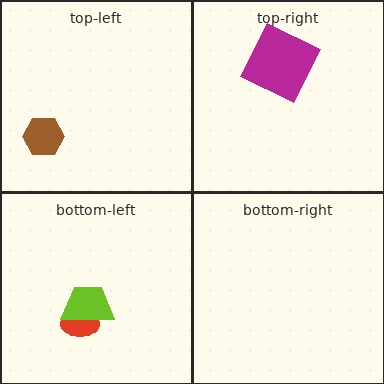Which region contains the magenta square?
The top-right region.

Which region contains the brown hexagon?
The top-left region.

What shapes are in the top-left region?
The brown hexagon.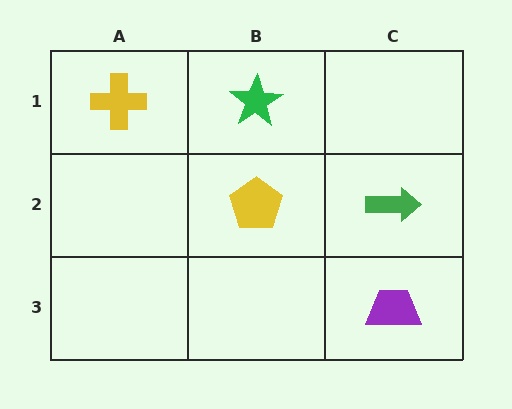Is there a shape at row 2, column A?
No, that cell is empty.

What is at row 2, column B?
A yellow pentagon.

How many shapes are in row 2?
2 shapes.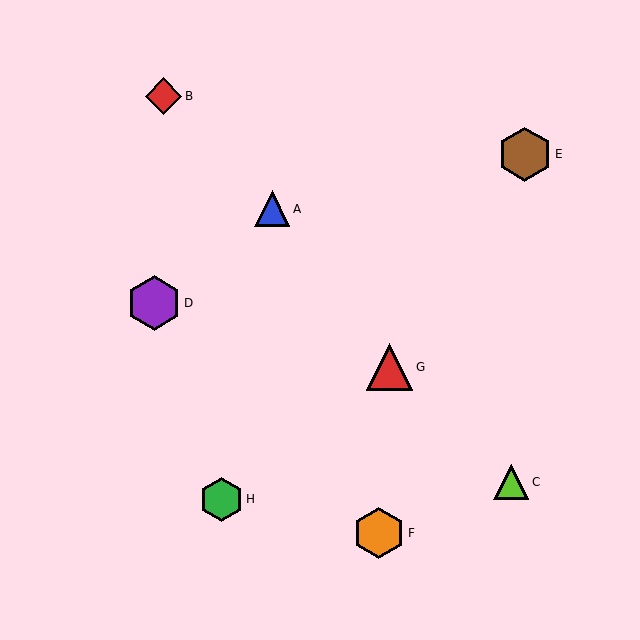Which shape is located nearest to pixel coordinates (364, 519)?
The orange hexagon (labeled F) at (379, 533) is nearest to that location.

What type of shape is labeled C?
Shape C is a lime triangle.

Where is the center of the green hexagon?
The center of the green hexagon is at (222, 499).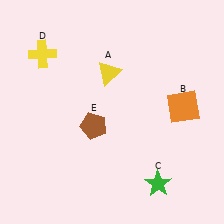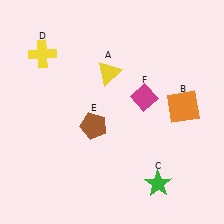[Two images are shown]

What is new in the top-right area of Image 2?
A magenta diamond (F) was added in the top-right area of Image 2.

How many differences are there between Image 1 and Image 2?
There is 1 difference between the two images.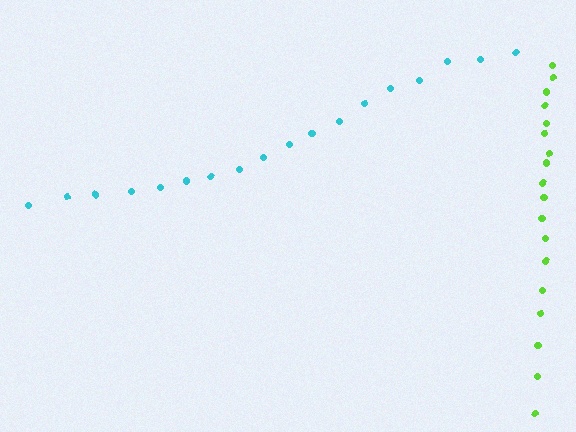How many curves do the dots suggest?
There are 2 distinct paths.